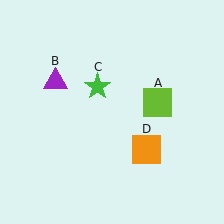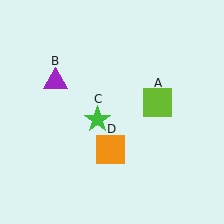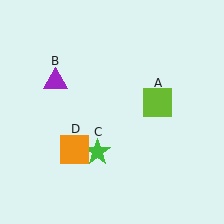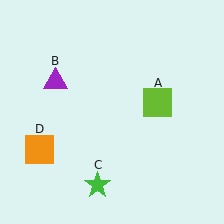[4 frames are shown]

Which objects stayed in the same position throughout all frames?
Lime square (object A) and purple triangle (object B) remained stationary.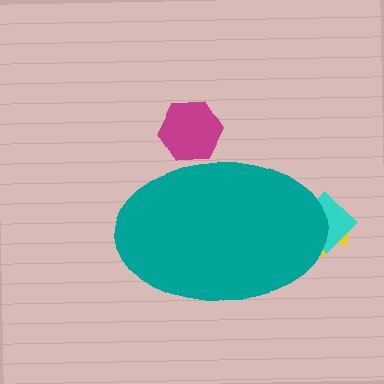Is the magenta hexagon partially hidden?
Yes, the magenta hexagon is partially hidden behind the teal ellipse.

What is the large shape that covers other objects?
A teal ellipse.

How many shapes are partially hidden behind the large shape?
3 shapes are partially hidden.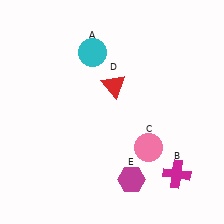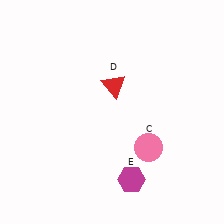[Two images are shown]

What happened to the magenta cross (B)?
The magenta cross (B) was removed in Image 2. It was in the bottom-right area of Image 1.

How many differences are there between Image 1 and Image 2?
There are 2 differences between the two images.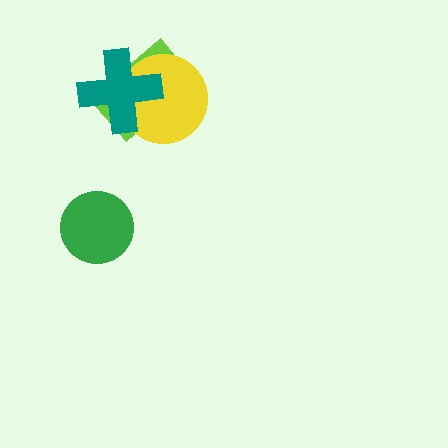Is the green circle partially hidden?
No, no other shape covers it.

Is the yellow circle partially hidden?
Yes, it is partially covered by another shape.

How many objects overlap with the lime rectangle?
2 objects overlap with the lime rectangle.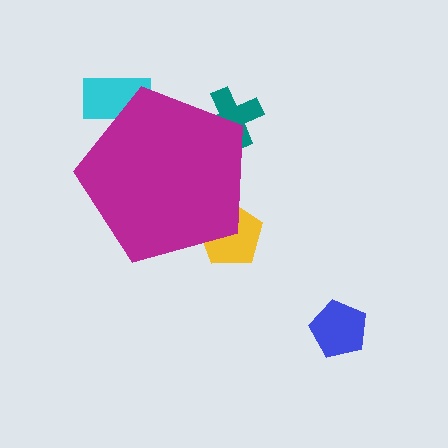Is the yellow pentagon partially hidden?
Yes, the yellow pentagon is partially hidden behind the magenta pentagon.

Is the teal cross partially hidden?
Yes, the teal cross is partially hidden behind the magenta pentagon.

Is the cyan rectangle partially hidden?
Yes, the cyan rectangle is partially hidden behind the magenta pentagon.